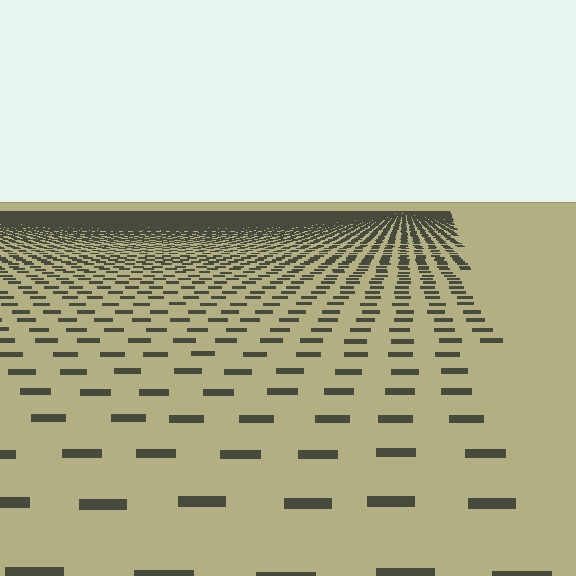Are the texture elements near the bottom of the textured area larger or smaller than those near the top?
Larger. Near the bottom, elements are closer to the viewer and appear at a bigger on-screen size.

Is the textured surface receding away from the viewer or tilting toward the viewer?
The surface is receding away from the viewer. Texture elements get smaller and denser toward the top.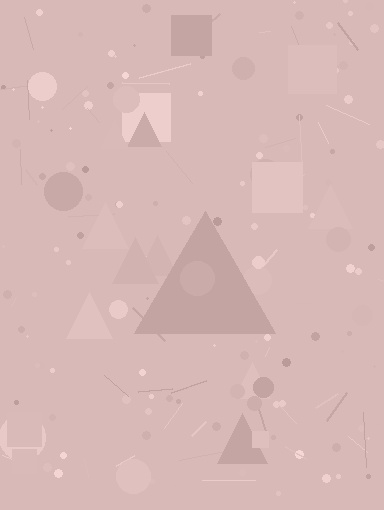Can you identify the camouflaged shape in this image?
The camouflaged shape is a triangle.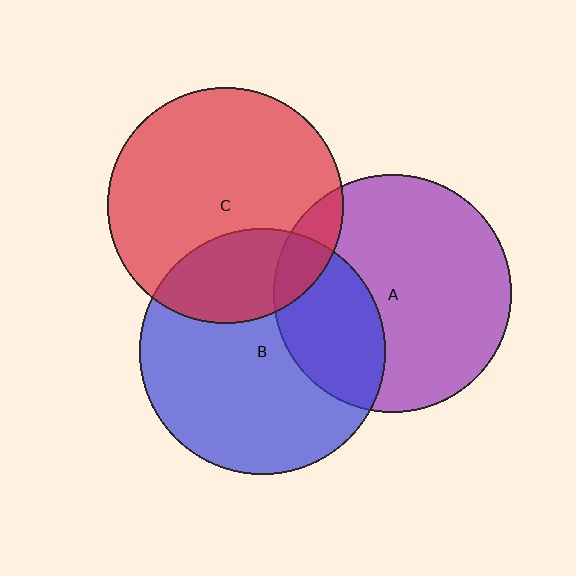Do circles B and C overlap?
Yes.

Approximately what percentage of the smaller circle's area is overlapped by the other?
Approximately 25%.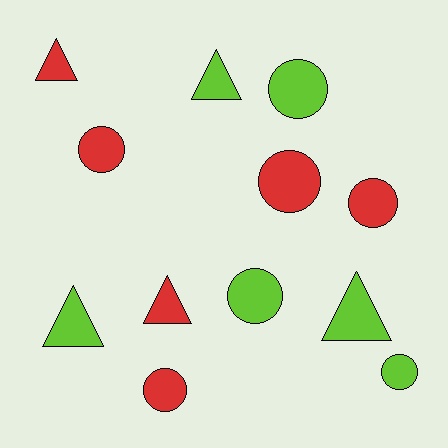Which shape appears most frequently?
Circle, with 7 objects.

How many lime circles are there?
There are 3 lime circles.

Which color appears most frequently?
Lime, with 6 objects.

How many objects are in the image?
There are 12 objects.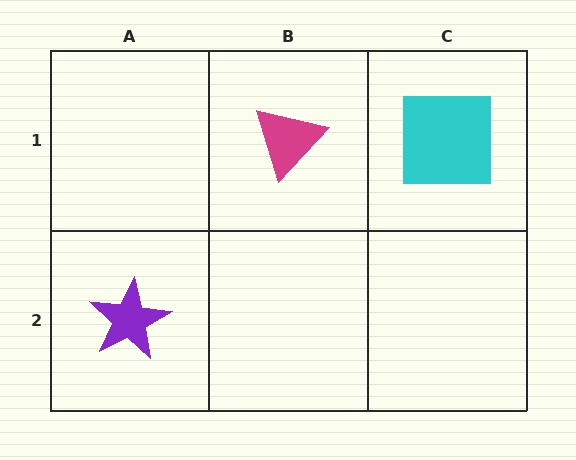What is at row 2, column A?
A purple star.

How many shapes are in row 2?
1 shape.